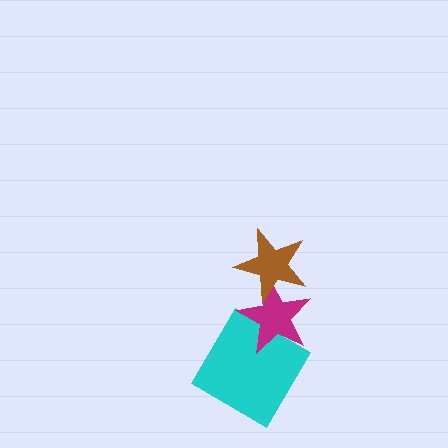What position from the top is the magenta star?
The magenta star is 2nd from the top.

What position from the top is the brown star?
The brown star is 1st from the top.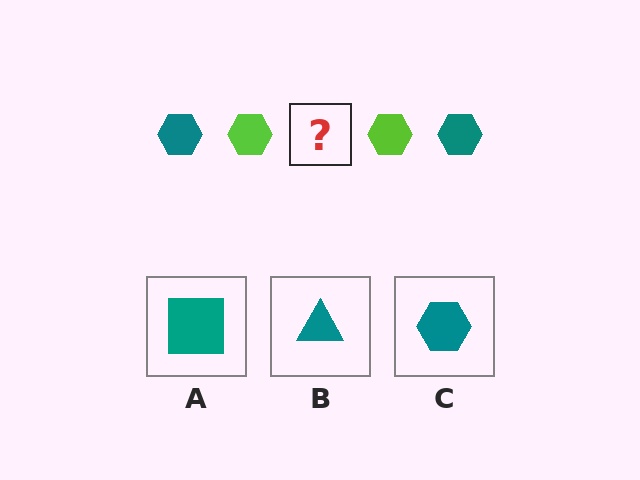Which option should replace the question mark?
Option C.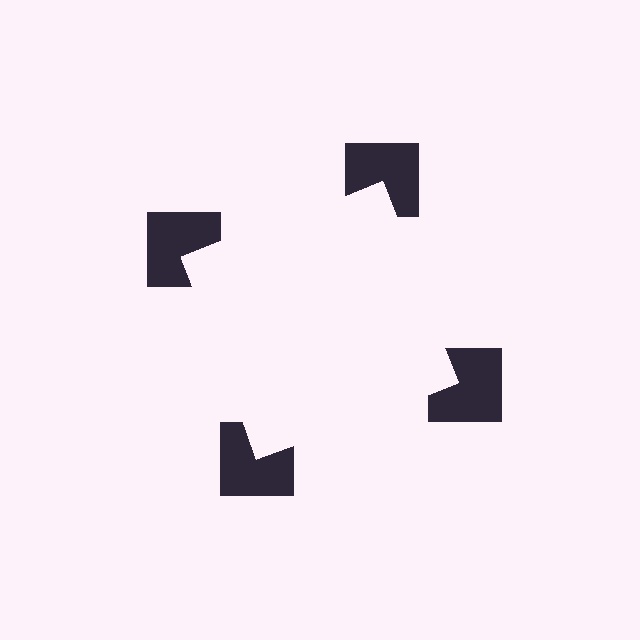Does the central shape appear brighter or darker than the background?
It typically appears slightly brighter than the background, even though no actual brightness change is drawn.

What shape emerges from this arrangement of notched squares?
An illusory square — its edges are inferred from the aligned wedge cuts in the notched squares, not physically drawn.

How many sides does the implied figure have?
4 sides.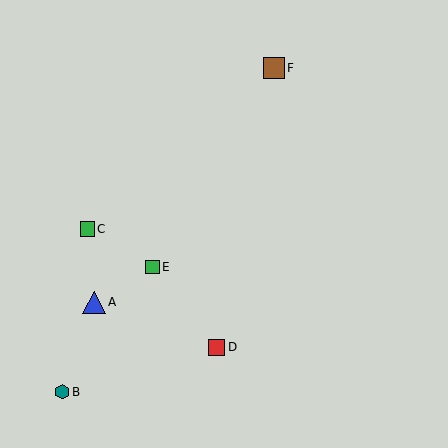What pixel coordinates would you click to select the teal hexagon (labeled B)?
Click at (62, 392) to select the teal hexagon B.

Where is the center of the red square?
The center of the red square is at (217, 347).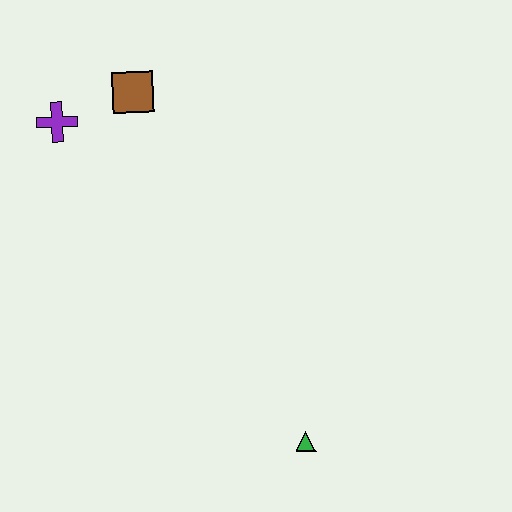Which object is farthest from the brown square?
The green triangle is farthest from the brown square.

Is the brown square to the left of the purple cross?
No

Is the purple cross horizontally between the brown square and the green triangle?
No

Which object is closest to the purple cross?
The brown square is closest to the purple cross.